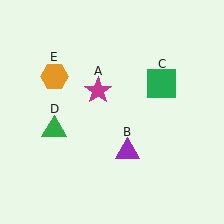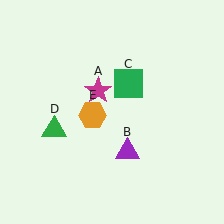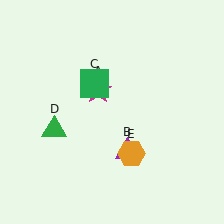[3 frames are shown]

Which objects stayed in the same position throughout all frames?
Magenta star (object A) and purple triangle (object B) and green triangle (object D) remained stationary.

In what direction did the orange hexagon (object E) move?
The orange hexagon (object E) moved down and to the right.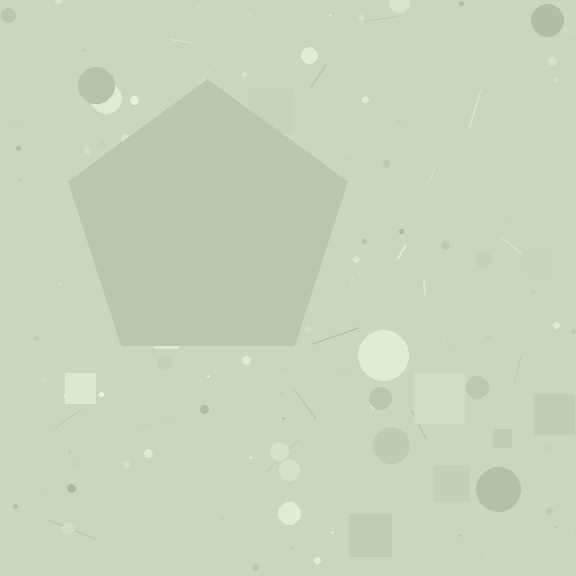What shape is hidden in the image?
A pentagon is hidden in the image.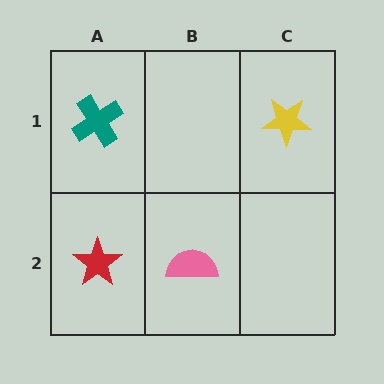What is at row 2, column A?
A red star.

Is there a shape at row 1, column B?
No, that cell is empty.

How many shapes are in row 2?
2 shapes.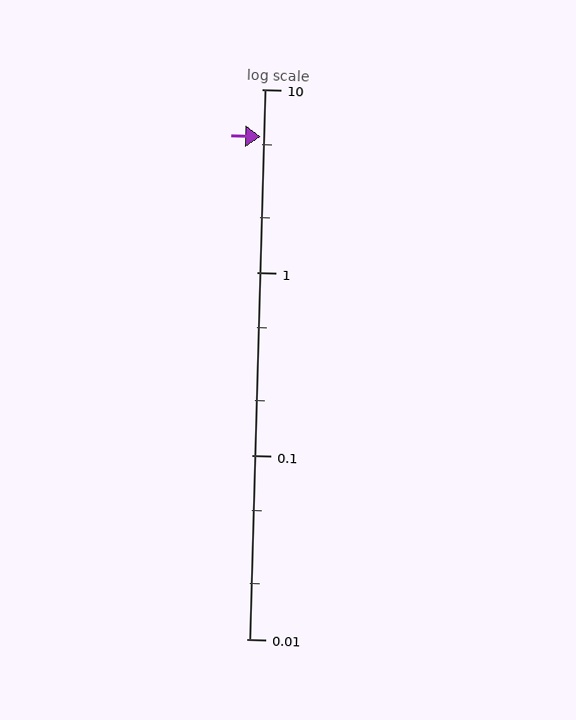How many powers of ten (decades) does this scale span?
The scale spans 3 decades, from 0.01 to 10.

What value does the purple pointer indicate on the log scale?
The pointer indicates approximately 5.5.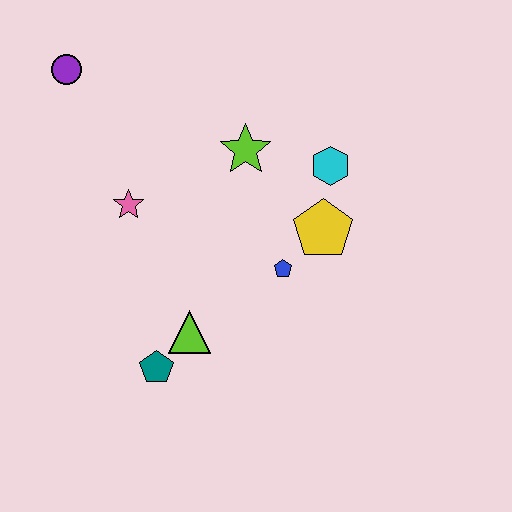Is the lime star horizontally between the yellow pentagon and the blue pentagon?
No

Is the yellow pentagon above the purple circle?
No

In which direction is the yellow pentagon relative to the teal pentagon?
The yellow pentagon is to the right of the teal pentagon.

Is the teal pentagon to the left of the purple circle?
No